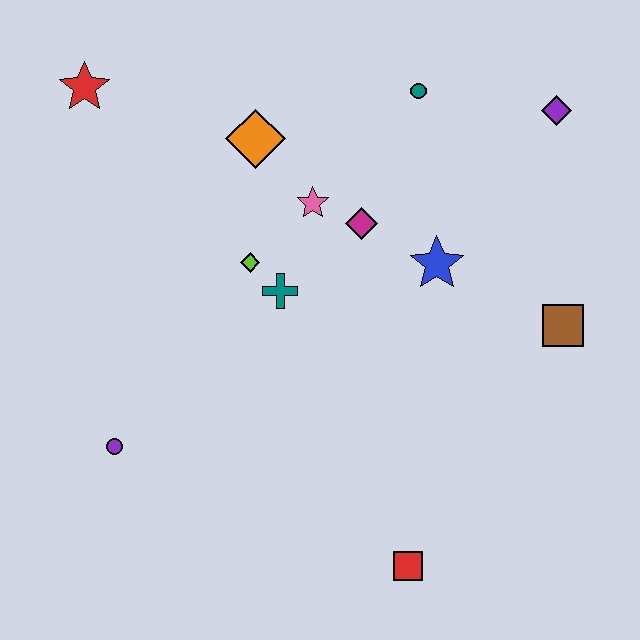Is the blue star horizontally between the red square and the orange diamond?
No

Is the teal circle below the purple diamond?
No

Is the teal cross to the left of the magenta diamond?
Yes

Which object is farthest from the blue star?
The red star is farthest from the blue star.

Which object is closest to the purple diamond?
The teal circle is closest to the purple diamond.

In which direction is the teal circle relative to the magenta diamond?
The teal circle is above the magenta diamond.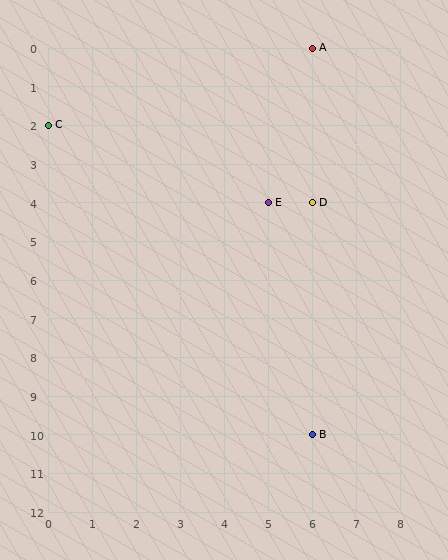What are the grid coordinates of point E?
Point E is at grid coordinates (5, 4).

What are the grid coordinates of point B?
Point B is at grid coordinates (6, 10).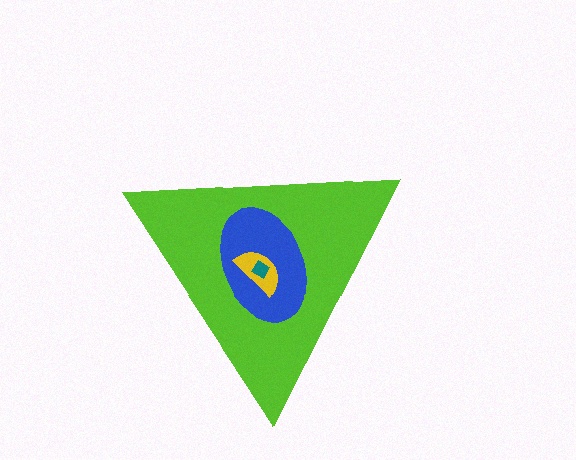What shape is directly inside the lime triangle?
The blue ellipse.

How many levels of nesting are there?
4.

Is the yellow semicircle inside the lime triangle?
Yes.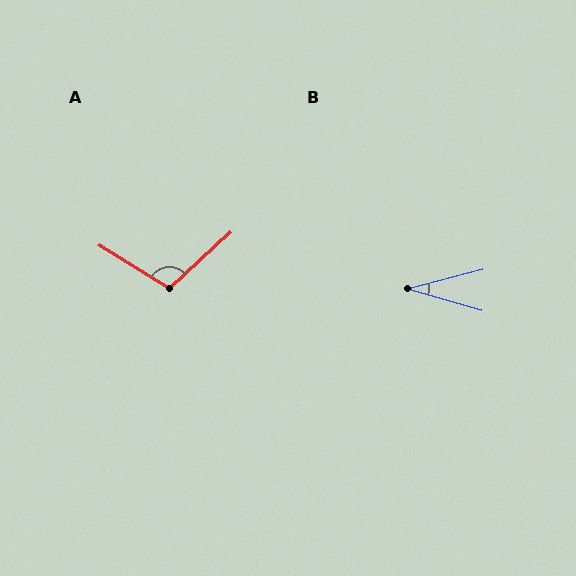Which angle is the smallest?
B, at approximately 31 degrees.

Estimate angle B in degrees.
Approximately 31 degrees.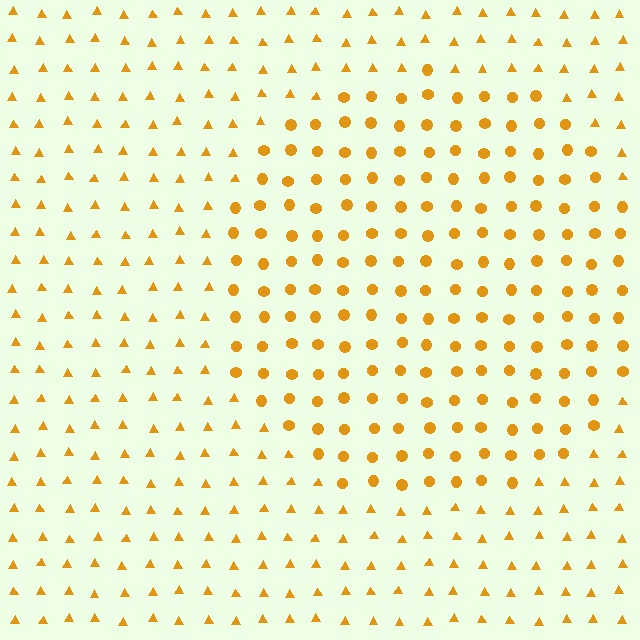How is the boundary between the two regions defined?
The boundary is defined by a change in element shape: circles inside vs. triangles outside. All elements share the same color and spacing.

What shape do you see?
I see a circle.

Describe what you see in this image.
The image is filled with small orange elements arranged in a uniform grid. A circle-shaped region contains circles, while the surrounding area contains triangles. The boundary is defined purely by the change in element shape.